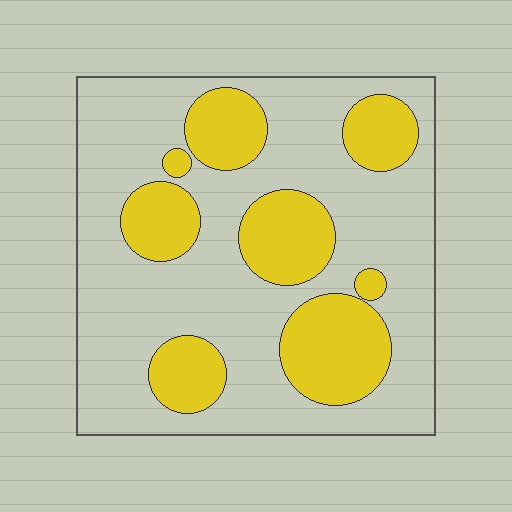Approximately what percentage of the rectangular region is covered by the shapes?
Approximately 30%.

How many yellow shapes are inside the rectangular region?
8.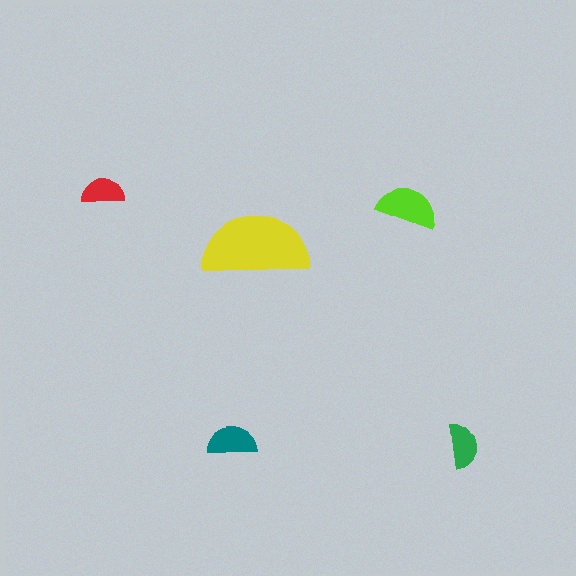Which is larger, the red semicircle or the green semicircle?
The green one.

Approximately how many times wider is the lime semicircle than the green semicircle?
About 1.5 times wider.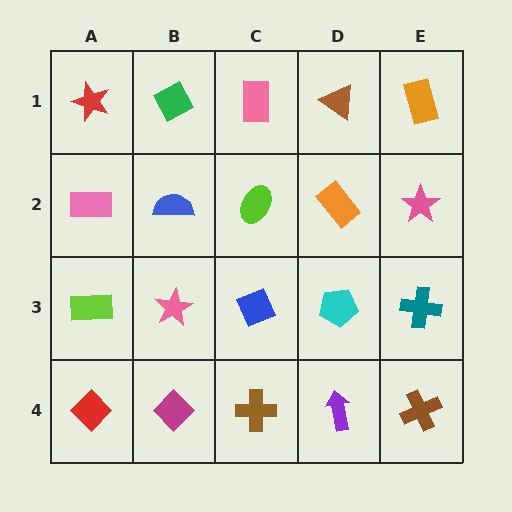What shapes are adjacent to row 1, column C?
A lime ellipse (row 2, column C), a green diamond (row 1, column B), a brown triangle (row 1, column D).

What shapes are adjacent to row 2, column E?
An orange rectangle (row 1, column E), a teal cross (row 3, column E), an orange rectangle (row 2, column D).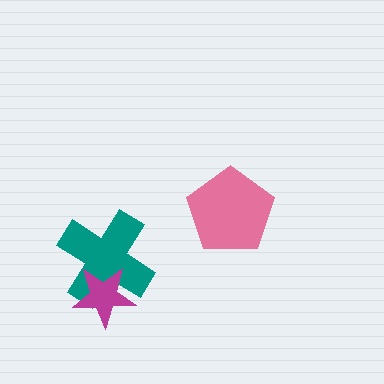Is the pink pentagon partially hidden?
No, no other shape covers it.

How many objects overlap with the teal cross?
1 object overlaps with the teal cross.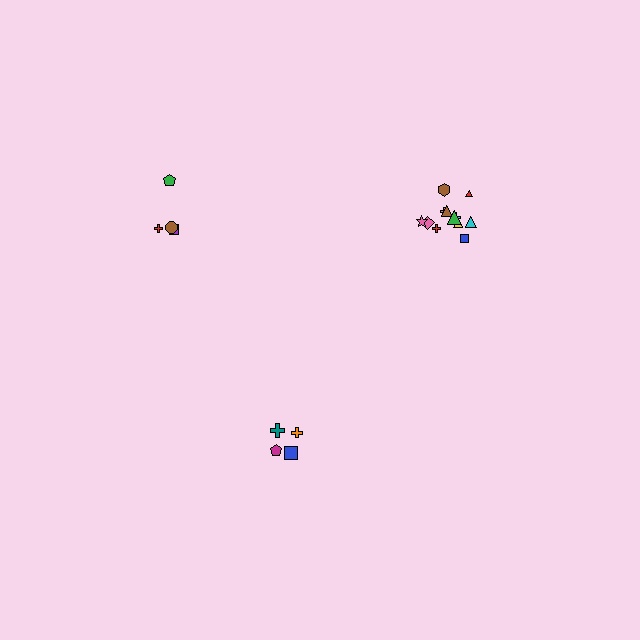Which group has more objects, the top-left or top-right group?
The top-right group.